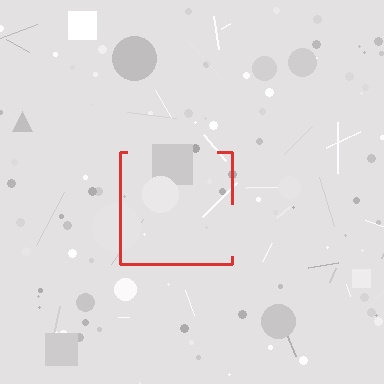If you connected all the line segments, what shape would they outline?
They would outline a square.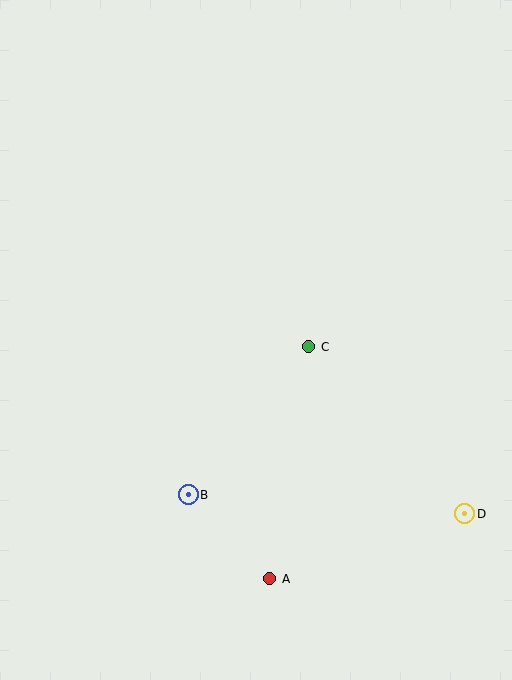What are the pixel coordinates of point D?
Point D is at (465, 514).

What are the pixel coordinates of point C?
Point C is at (309, 347).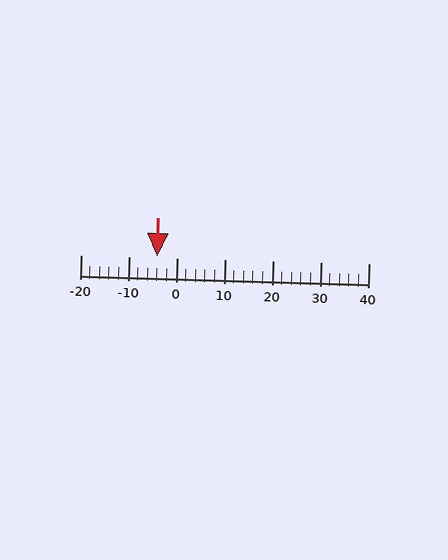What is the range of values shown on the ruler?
The ruler shows values from -20 to 40.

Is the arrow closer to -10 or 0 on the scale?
The arrow is closer to 0.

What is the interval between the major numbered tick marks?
The major tick marks are spaced 10 units apart.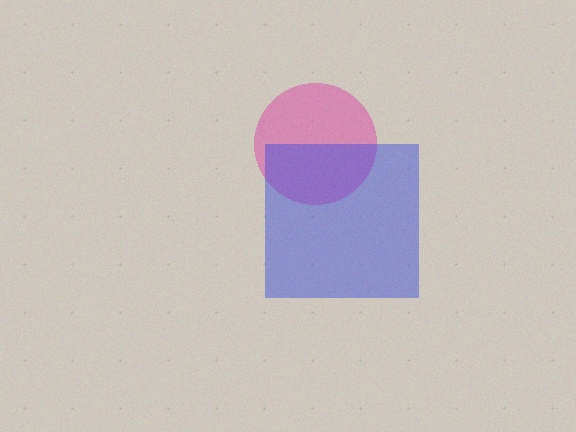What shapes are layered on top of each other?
The layered shapes are: a pink circle, a blue square.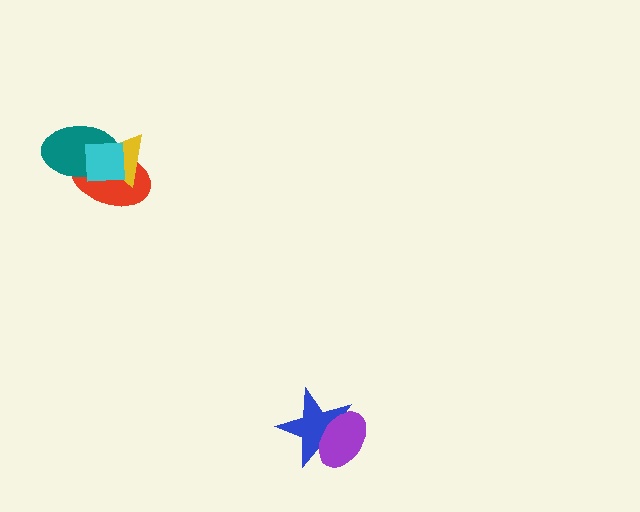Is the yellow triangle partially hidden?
Yes, it is partially covered by another shape.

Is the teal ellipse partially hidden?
Yes, it is partially covered by another shape.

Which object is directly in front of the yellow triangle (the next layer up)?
The teal ellipse is directly in front of the yellow triangle.